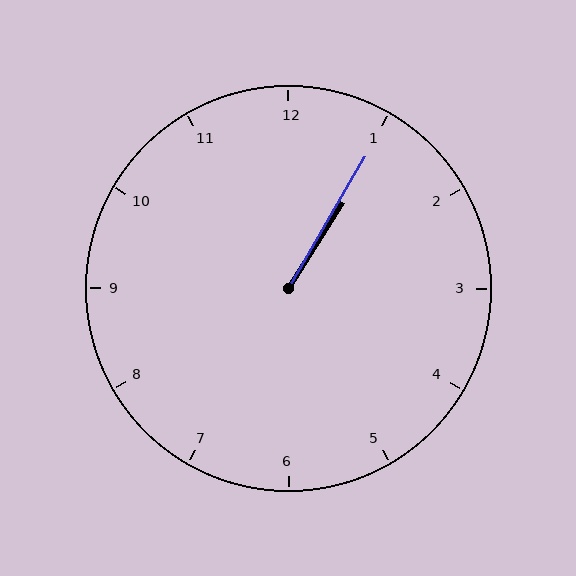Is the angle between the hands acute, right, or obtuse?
It is acute.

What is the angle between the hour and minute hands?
Approximately 2 degrees.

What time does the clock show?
1:05.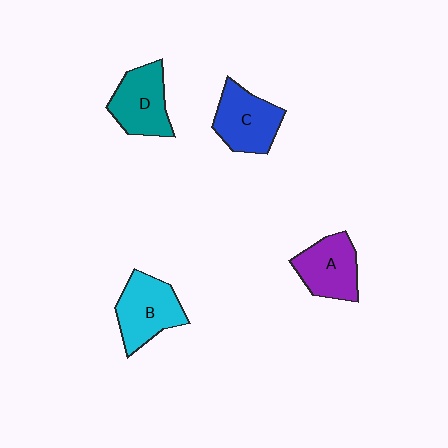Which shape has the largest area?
Shape B (cyan).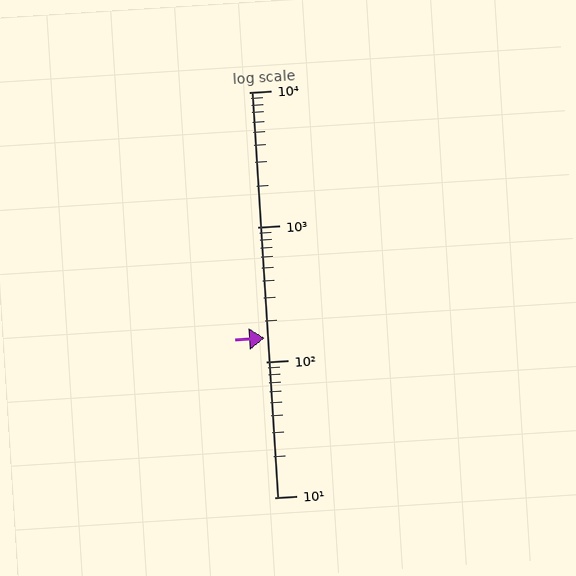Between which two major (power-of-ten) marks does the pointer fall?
The pointer is between 100 and 1000.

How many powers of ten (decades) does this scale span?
The scale spans 3 decades, from 10 to 10000.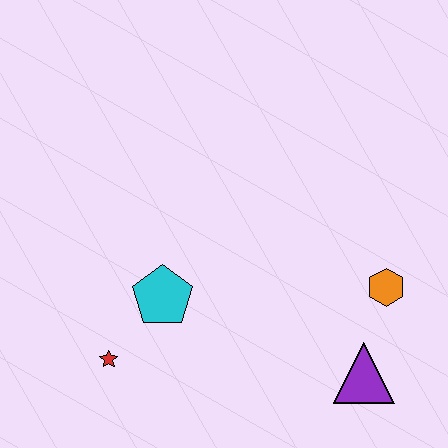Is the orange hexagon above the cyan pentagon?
Yes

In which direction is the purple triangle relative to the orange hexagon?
The purple triangle is below the orange hexagon.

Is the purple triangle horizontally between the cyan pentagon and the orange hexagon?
Yes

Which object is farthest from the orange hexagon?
The red star is farthest from the orange hexagon.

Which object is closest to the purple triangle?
The orange hexagon is closest to the purple triangle.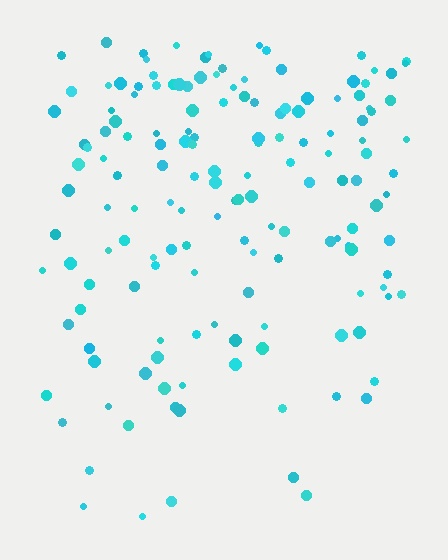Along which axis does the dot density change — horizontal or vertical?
Vertical.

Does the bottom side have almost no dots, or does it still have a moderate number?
Still a moderate number, just noticeably fewer than the top.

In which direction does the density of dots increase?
From bottom to top, with the top side densest.